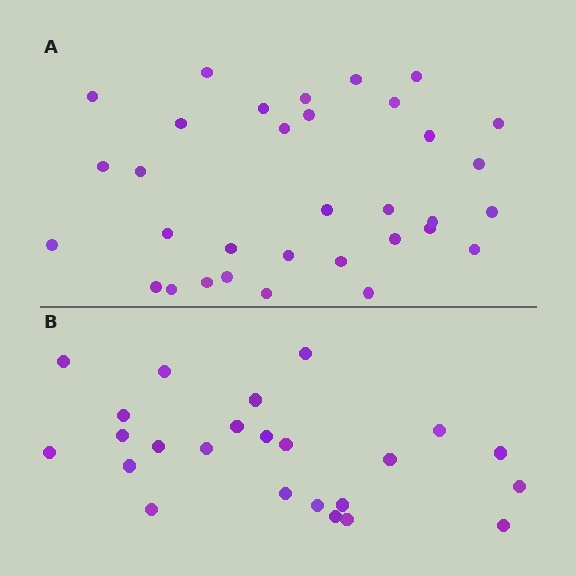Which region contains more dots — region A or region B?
Region A (the top region) has more dots.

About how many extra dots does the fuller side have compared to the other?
Region A has roughly 8 or so more dots than region B.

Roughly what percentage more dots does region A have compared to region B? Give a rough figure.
About 40% more.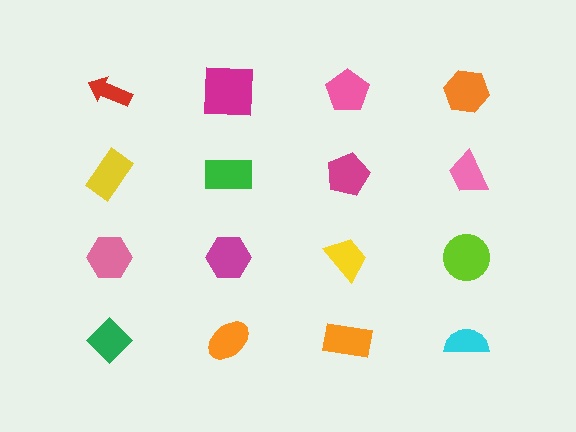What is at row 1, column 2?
A magenta square.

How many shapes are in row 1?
4 shapes.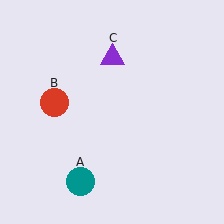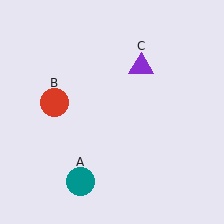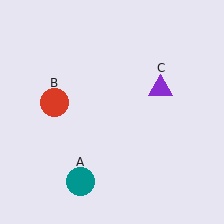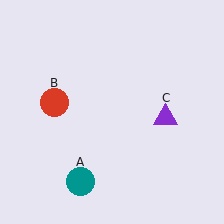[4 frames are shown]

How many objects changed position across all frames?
1 object changed position: purple triangle (object C).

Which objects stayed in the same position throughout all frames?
Teal circle (object A) and red circle (object B) remained stationary.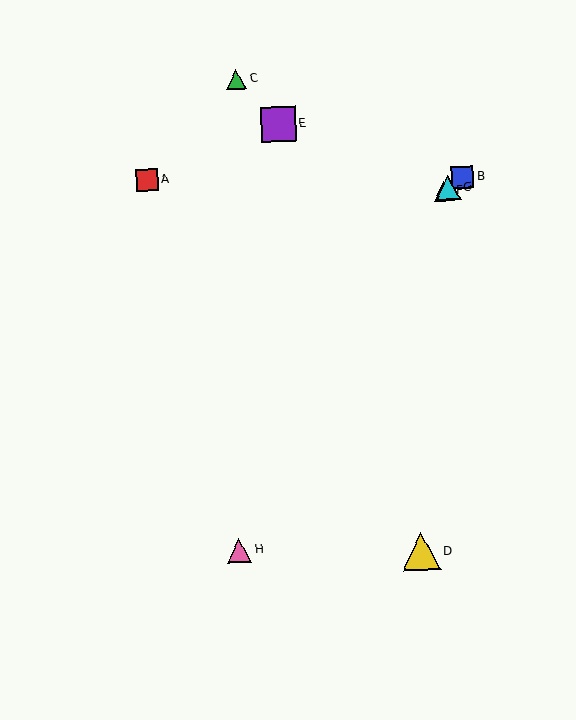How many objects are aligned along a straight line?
3 objects (B, F, G) are aligned along a straight line.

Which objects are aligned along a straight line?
Objects B, F, G are aligned along a straight line.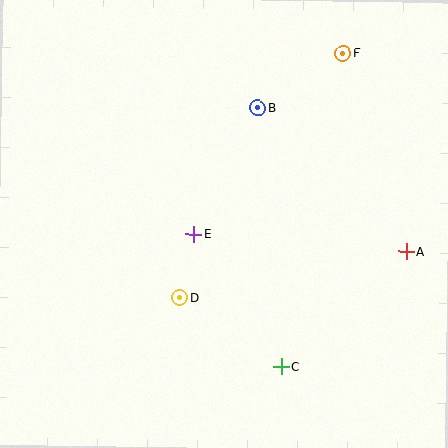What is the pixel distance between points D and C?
The distance between D and C is 123 pixels.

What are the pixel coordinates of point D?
Point D is at (180, 298).